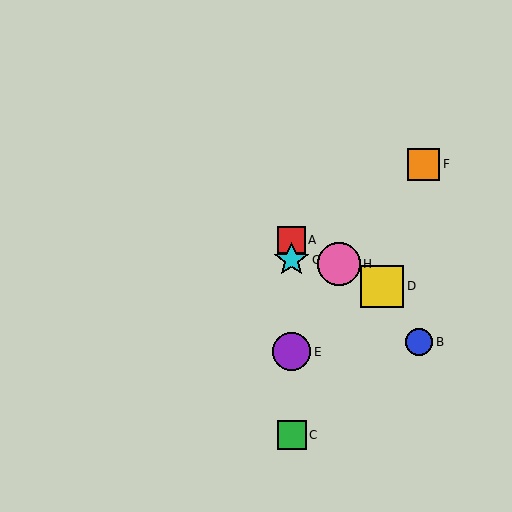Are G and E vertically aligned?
Yes, both are at x≈292.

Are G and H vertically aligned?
No, G is at x≈292 and H is at x≈339.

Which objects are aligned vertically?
Objects A, C, E, G are aligned vertically.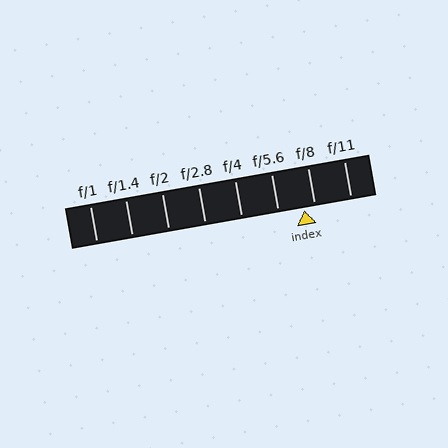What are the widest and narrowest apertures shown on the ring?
The widest aperture shown is f/1 and the narrowest is f/11.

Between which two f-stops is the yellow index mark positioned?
The index mark is between f/5.6 and f/8.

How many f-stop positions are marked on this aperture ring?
There are 8 f-stop positions marked.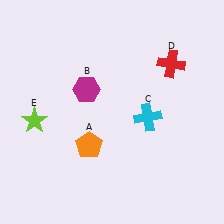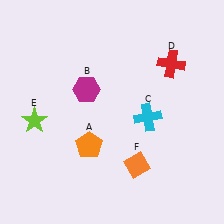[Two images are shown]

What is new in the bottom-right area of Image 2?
An orange diamond (F) was added in the bottom-right area of Image 2.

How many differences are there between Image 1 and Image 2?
There is 1 difference between the two images.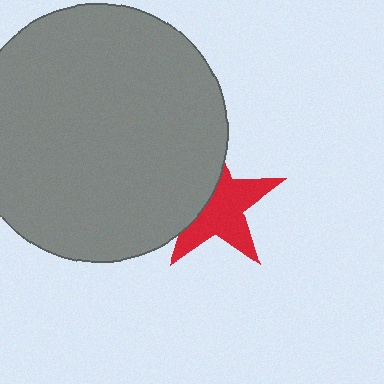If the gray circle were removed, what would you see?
You would see the complete red star.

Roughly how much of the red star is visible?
About half of it is visible (roughly 60%).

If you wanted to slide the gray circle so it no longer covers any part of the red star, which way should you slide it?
Slide it left — that is the most direct way to separate the two shapes.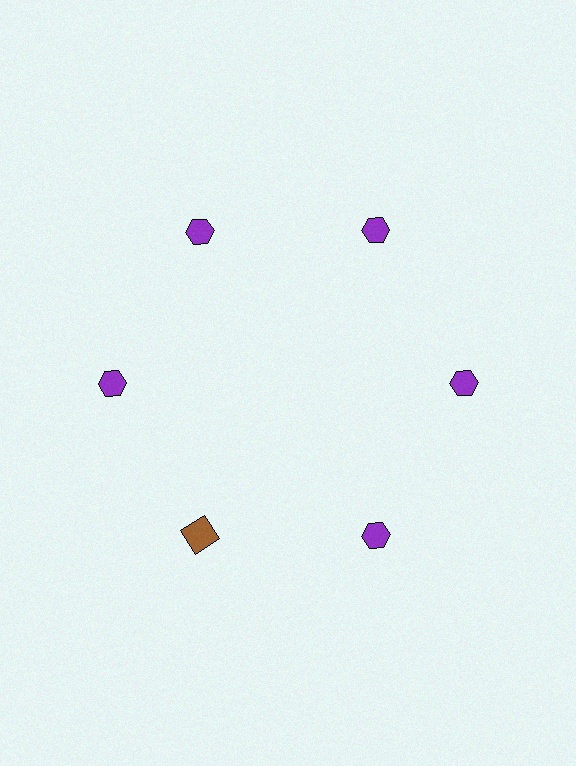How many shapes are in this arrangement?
There are 6 shapes arranged in a ring pattern.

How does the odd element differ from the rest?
It differs in both color (brown instead of purple) and shape (square instead of hexagon).